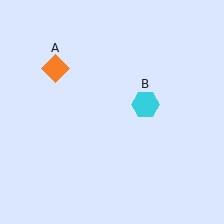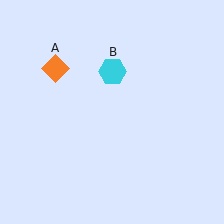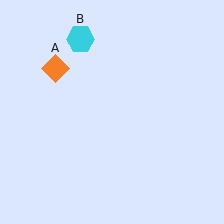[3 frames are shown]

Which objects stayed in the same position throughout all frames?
Orange diamond (object A) remained stationary.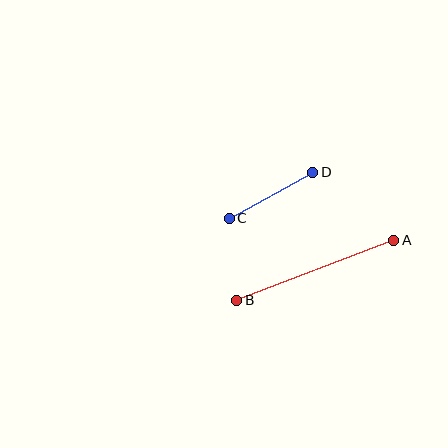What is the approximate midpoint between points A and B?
The midpoint is at approximately (315, 270) pixels.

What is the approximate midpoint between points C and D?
The midpoint is at approximately (271, 195) pixels.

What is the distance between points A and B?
The distance is approximately 168 pixels.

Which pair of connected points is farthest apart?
Points A and B are farthest apart.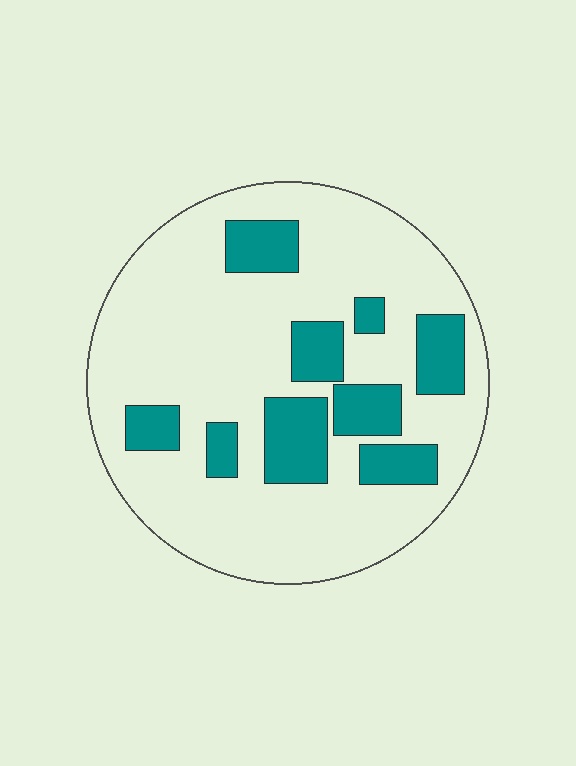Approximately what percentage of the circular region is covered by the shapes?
Approximately 25%.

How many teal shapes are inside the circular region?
9.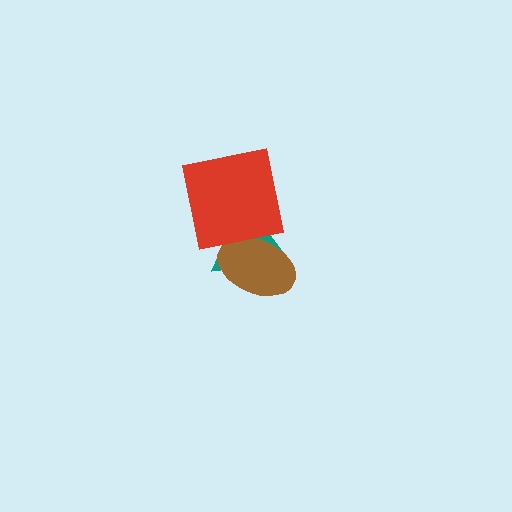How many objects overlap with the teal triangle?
2 objects overlap with the teal triangle.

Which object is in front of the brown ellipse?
The red square is in front of the brown ellipse.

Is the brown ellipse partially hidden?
Yes, it is partially covered by another shape.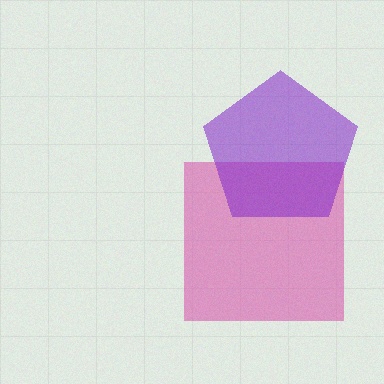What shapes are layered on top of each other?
The layered shapes are: a pink square, a purple pentagon.